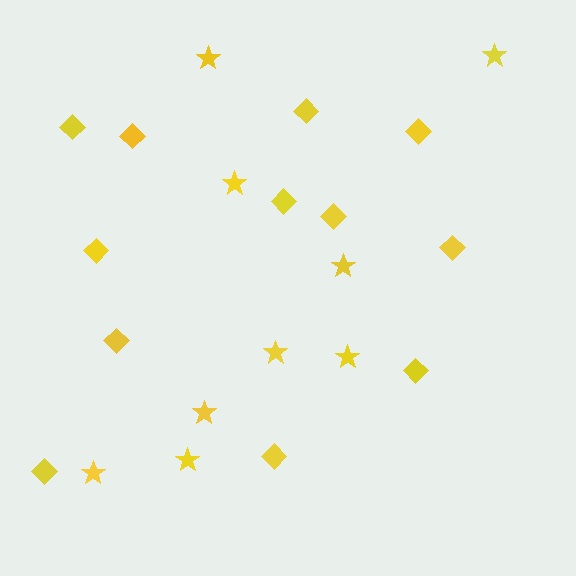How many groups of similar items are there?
There are 2 groups: one group of diamonds (12) and one group of stars (9).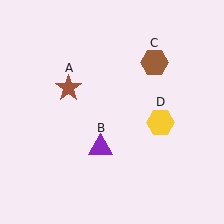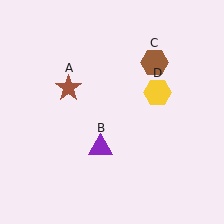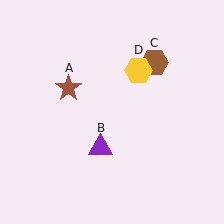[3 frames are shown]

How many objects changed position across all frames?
1 object changed position: yellow hexagon (object D).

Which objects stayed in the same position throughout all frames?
Brown star (object A) and purple triangle (object B) and brown hexagon (object C) remained stationary.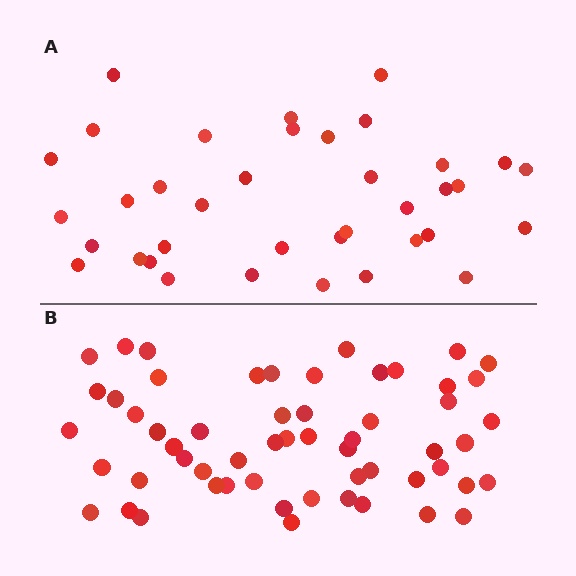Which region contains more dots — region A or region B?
Region B (the bottom region) has more dots.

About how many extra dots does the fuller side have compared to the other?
Region B has approximately 20 more dots than region A.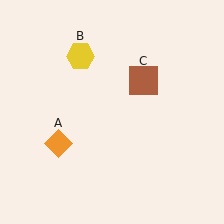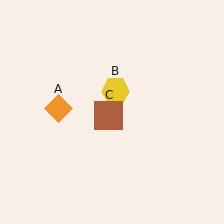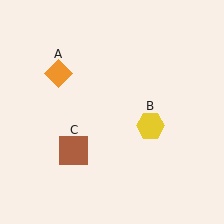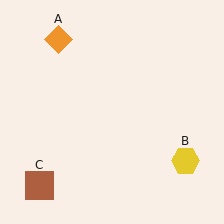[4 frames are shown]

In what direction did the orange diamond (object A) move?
The orange diamond (object A) moved up.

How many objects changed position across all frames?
3 objects changed position: orange diamond (object A), yellow hexagon (object B), brown square (object C).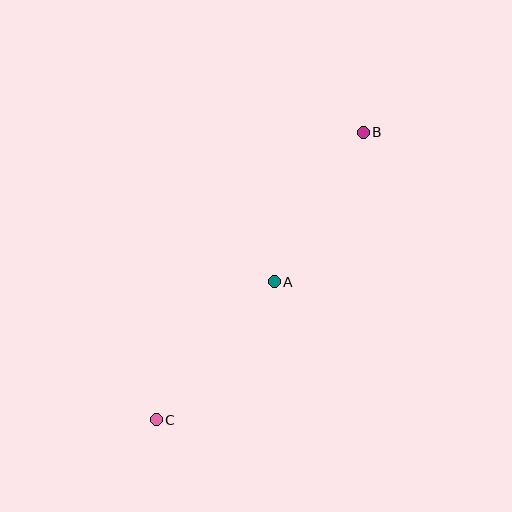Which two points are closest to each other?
Points A and B are closest to each other.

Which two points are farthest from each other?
Points B and C are farthest from each other.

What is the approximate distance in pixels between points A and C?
The distance between A and C is approximately 182 pixels.